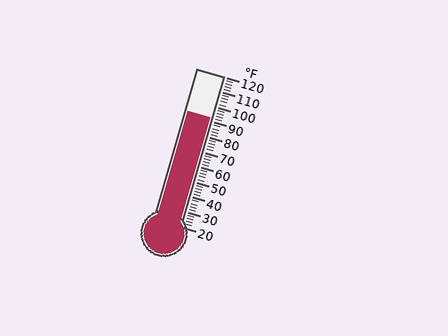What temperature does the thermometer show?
The thermometer shows approximately 92°F.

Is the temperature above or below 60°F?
The temperature is above 60°F.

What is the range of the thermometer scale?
The thermometer scale ranges from 20°F to 120°F.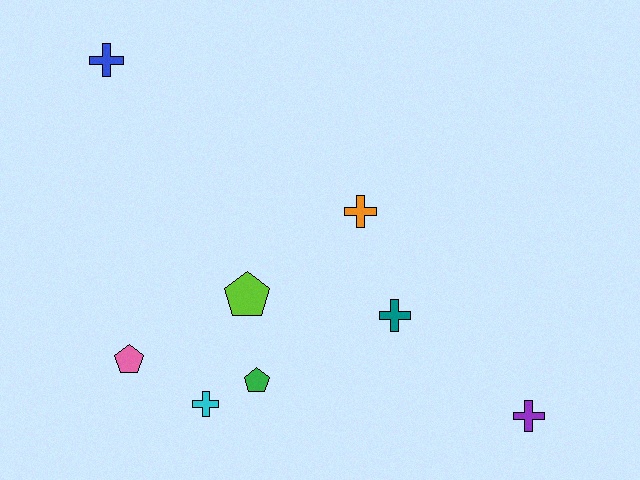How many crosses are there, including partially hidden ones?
There are 5 crosses.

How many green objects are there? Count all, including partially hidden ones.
There is 1 green object.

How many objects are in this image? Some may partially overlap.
There are 8 objects.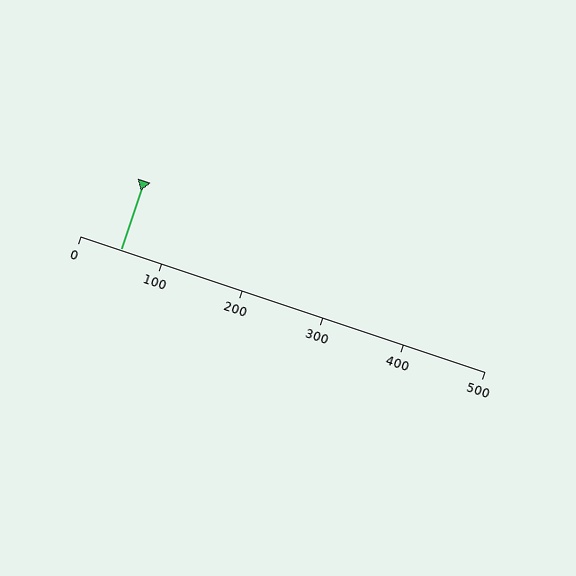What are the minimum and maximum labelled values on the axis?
The axis runs from 0 to 500.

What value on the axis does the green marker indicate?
The marker indicates approximately 50.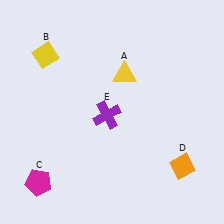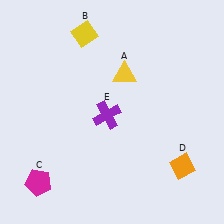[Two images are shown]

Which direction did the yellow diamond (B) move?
The yellow diamond (B) moved right.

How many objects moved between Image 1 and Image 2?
1 object moved between the two images.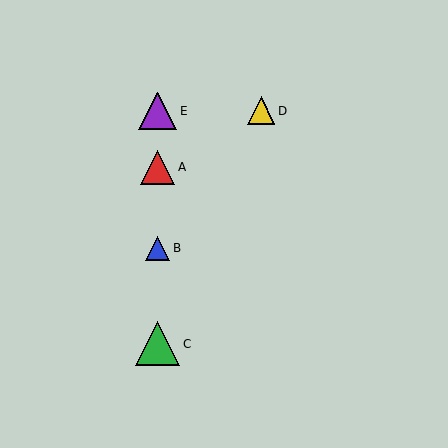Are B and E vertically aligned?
Yes, both are at x≈158.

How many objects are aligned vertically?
4 objects (A, B, C, E) are aligned vertically.